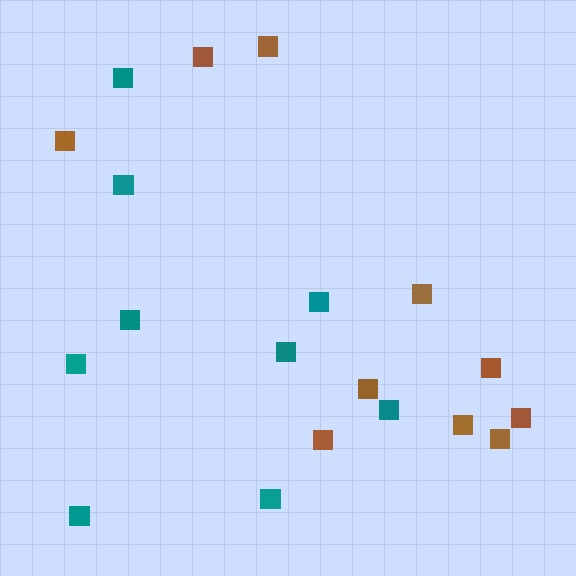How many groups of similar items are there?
There are 2 groups: one group of teal squares (9) and one group of brown squares (10).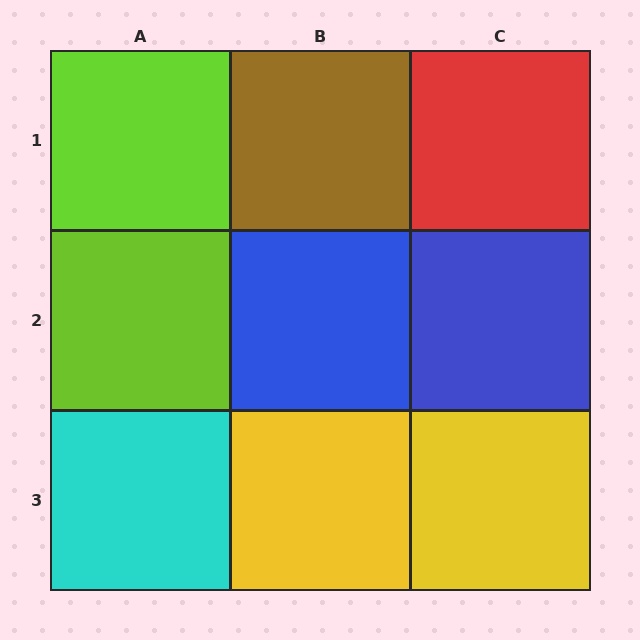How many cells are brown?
1 cell is brown.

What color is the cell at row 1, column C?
Red.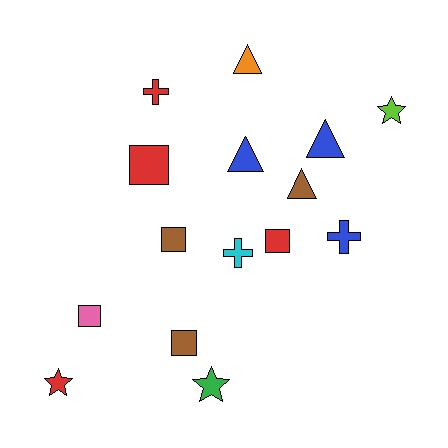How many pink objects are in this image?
There is 1 pink object.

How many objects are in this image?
There are 15 objects.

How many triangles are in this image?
There are 4 triangles.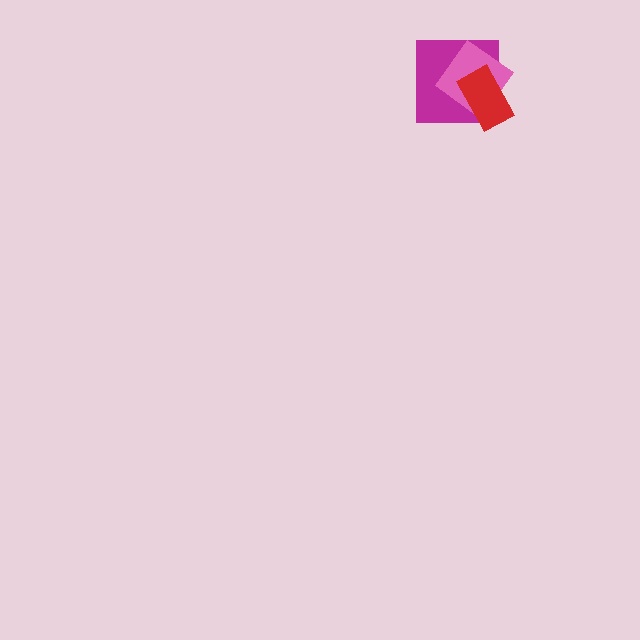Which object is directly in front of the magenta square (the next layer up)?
The pink diamond is directly in front of the magenta square.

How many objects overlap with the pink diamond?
2 objects overlap with the pink diamond.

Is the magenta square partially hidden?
Yes, it is partially covered by another shape.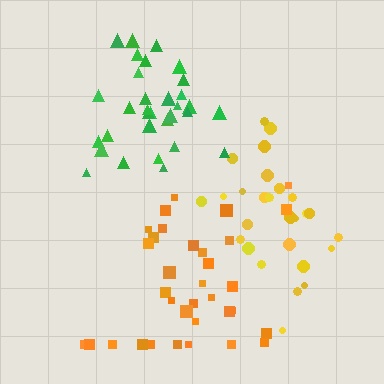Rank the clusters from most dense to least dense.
green, yellow, orange.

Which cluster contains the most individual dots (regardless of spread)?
Orange (34).